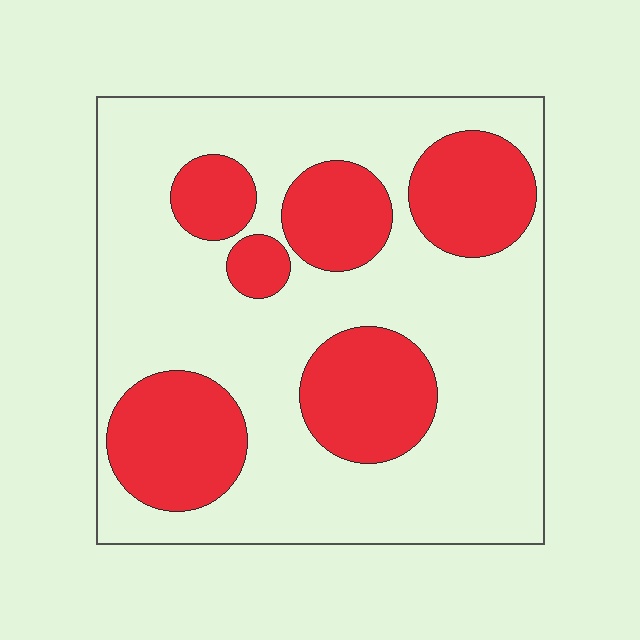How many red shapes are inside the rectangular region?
6.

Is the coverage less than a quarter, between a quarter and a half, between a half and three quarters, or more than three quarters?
Between a quarter and a half.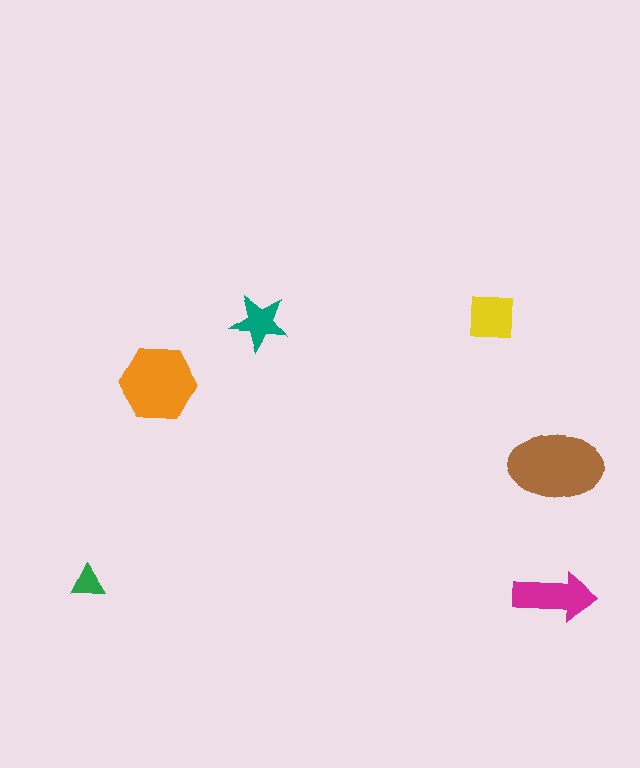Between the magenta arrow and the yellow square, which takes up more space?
The magenta arrow.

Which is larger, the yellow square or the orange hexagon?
The orange hexagon.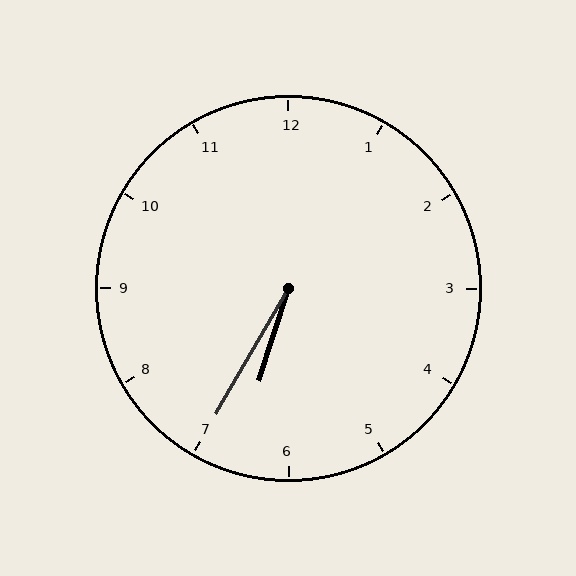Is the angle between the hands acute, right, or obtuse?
It is acute.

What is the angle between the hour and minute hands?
Approximately 12 degrees.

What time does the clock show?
6:35.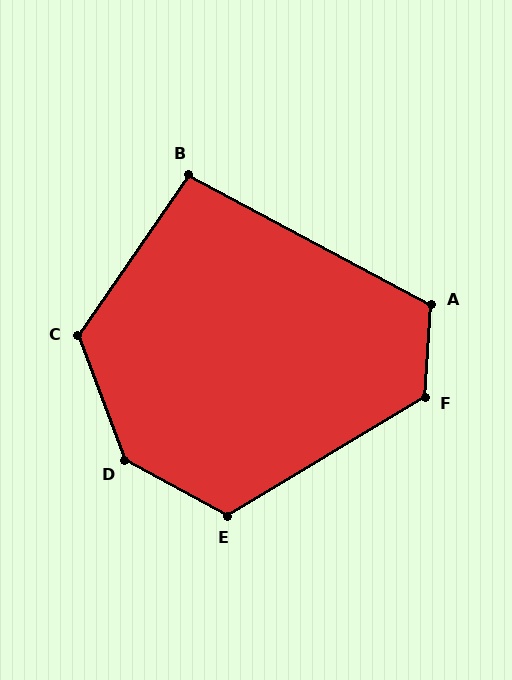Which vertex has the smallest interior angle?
B, at approximately 97 degrees.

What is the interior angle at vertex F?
Approximately 125 degrees (obtuse).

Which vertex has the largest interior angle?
D, at approximately 139 degrees.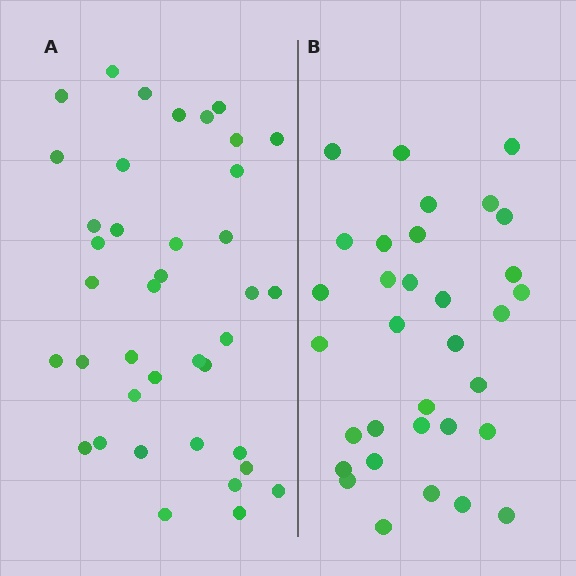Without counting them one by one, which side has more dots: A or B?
Region A (the left region) has more dots.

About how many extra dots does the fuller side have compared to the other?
Region A has about 6 more dots than region B.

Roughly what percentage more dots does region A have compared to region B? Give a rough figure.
About 20% more.